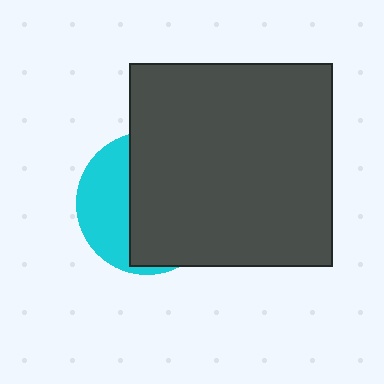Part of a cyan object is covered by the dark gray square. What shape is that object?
It is a circle.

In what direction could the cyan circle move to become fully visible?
The cyan circle could move left. That would shift it out from behind the dark gray square entirely.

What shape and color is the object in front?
The object in front is a dark gray square.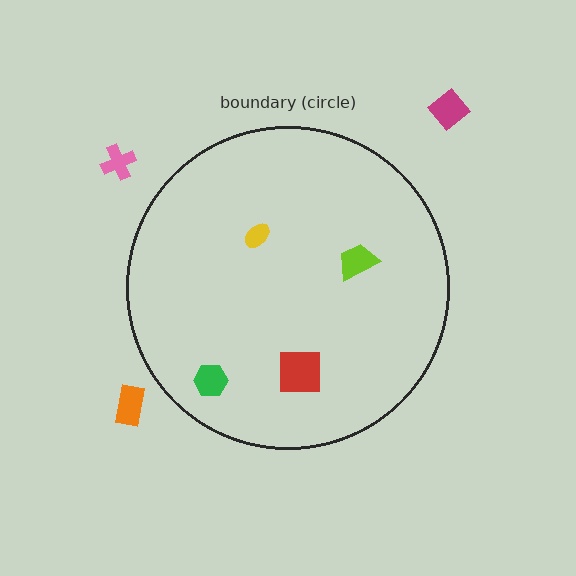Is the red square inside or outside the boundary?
Inside.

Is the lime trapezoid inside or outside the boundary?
Inside.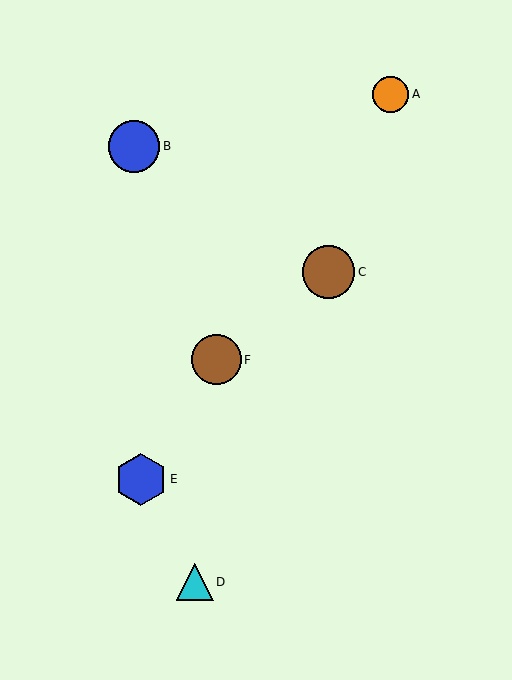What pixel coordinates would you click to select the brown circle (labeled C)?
Click at (329, 272) to select the brown circle C.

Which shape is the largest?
The brown circle (labeled C) is the largest.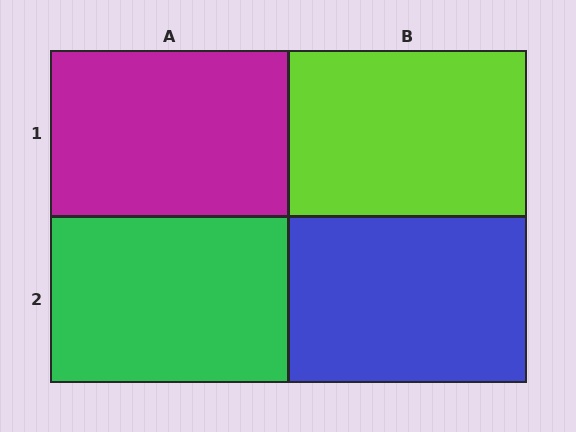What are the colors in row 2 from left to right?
Green, blue.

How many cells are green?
1 cell is green.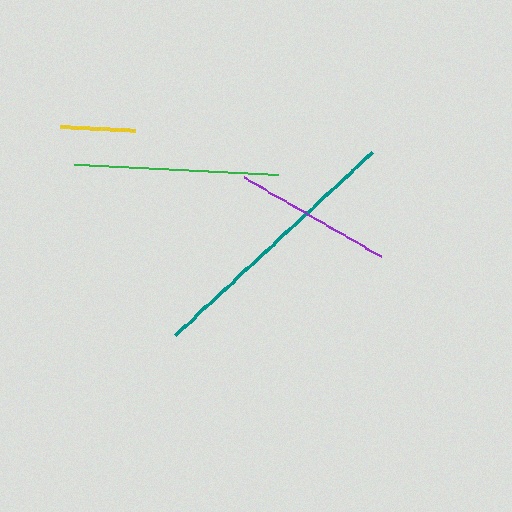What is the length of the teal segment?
The teal segment is approximately 269 pixels long.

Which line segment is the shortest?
The yellow line is the shortest at approximately 74 pixels.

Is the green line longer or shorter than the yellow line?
The green line is longer than the yellow line.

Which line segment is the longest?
The teal line is the longest at approximately 269 pixels.